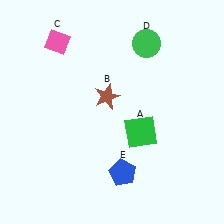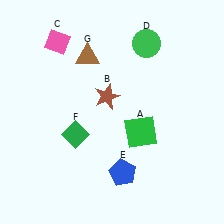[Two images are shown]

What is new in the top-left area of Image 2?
A brown triangle (G) was added in the top-left area of Image 2.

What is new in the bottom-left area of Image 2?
A green diamond (F) was added in the bottom-left area of Image 2.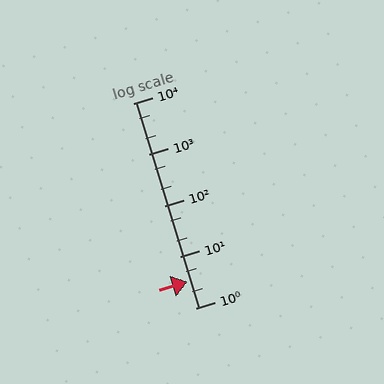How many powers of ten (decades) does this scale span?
The scale spans 4 decades, from 1 to 10000.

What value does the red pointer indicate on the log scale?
The pointer indicates approximately 3.2.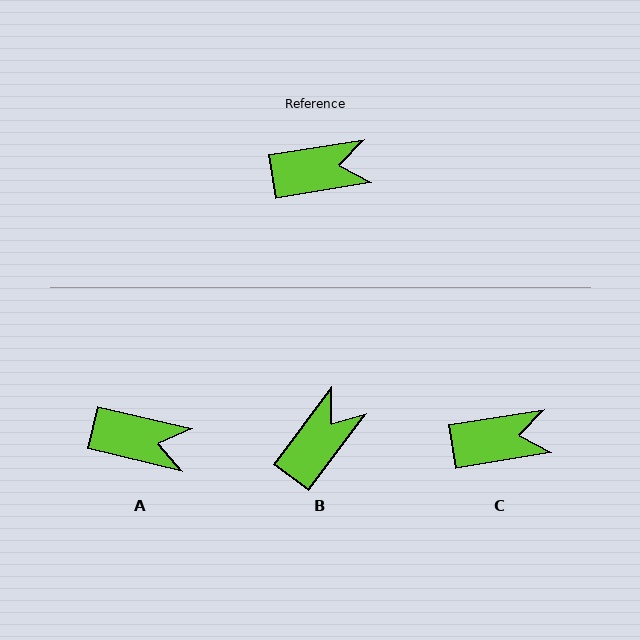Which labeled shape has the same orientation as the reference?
C.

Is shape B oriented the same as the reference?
No, it is off by about 44 degrees.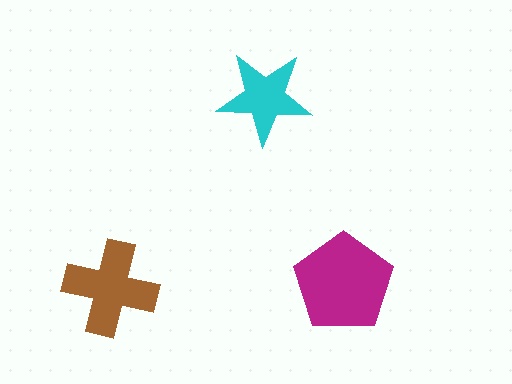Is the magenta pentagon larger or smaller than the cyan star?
Larger.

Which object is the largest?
The magenta pentagon.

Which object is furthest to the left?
The brown cross is leftmost.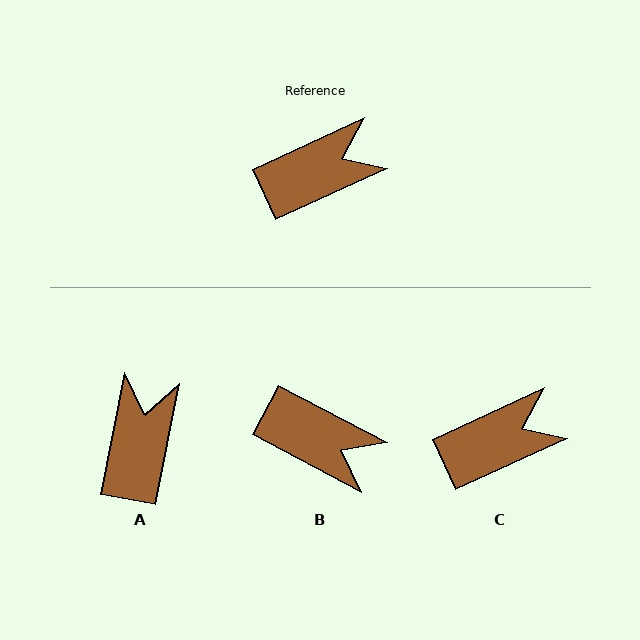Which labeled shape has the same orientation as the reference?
C.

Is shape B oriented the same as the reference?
No, it is off by about 52 degrees.